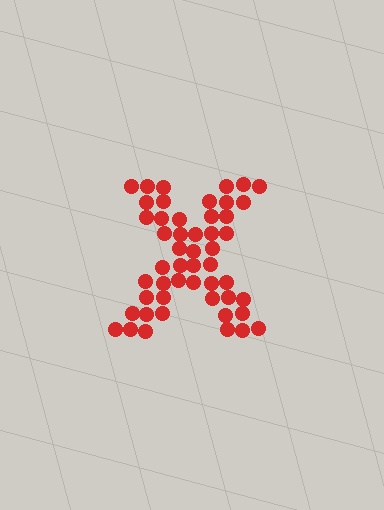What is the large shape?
The large shape is the letter X.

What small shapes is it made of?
It is made of small circles.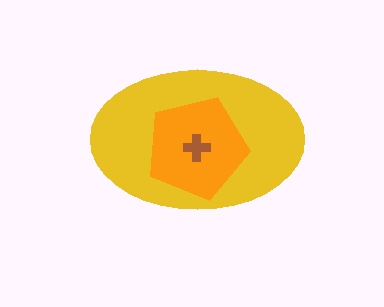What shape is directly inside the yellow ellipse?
The orange pentagon.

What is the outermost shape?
The yellow ellipse.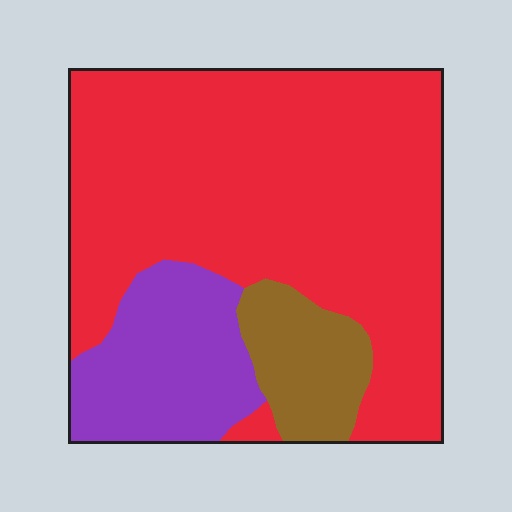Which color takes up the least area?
Brown, at roughly 10%.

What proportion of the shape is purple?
Purple covers 19% of the shape.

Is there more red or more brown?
Red.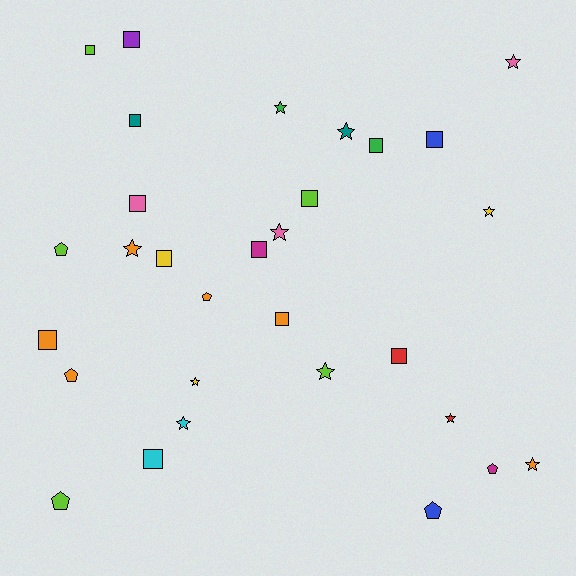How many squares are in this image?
There are 13 squares.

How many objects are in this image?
There are 30 objects.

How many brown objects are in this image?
There are no brown objects.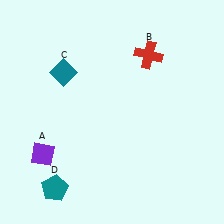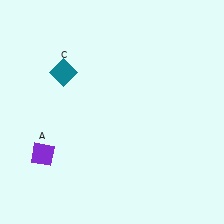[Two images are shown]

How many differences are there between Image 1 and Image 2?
There are 2 differences between the two images.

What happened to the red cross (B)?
The red cross (B) was removed in Image 2. It was in the top-right area of Image 1.